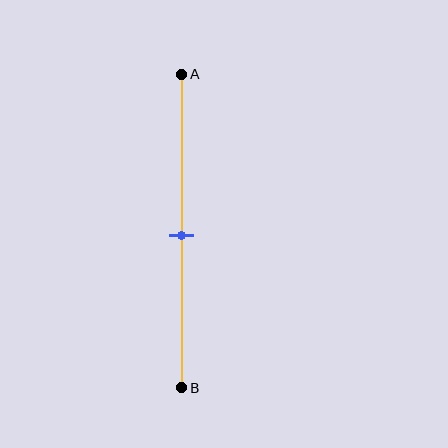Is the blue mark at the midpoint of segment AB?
Yes, the mark is approximately at the midpoint.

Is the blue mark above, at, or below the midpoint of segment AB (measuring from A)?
The blue mark is approximately at the midpoint of segment AB.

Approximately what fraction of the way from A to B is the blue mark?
The blue mark is approximately 50% of the way from A to B.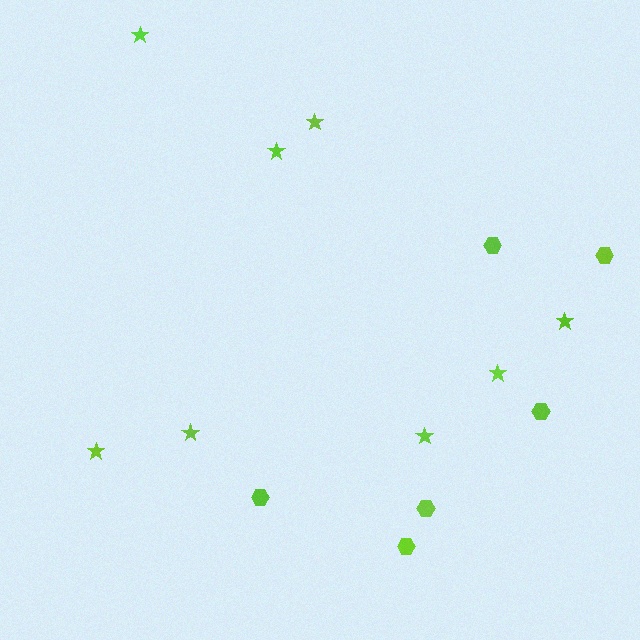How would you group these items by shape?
There are 2 groups: one group of hexagons (6) and one group of stars (8).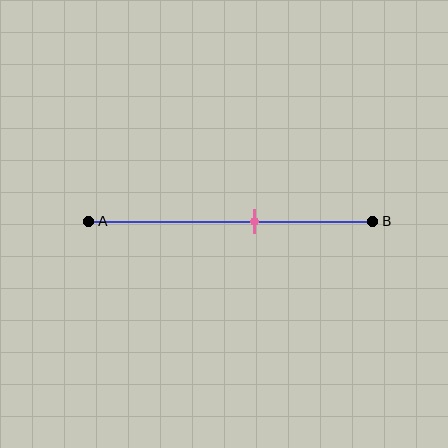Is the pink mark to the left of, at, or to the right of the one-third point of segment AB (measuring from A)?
The pink mark is to the right of the one-third point of segment AB.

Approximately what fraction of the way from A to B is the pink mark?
The pink mark is approximately 60% of the way from A to B.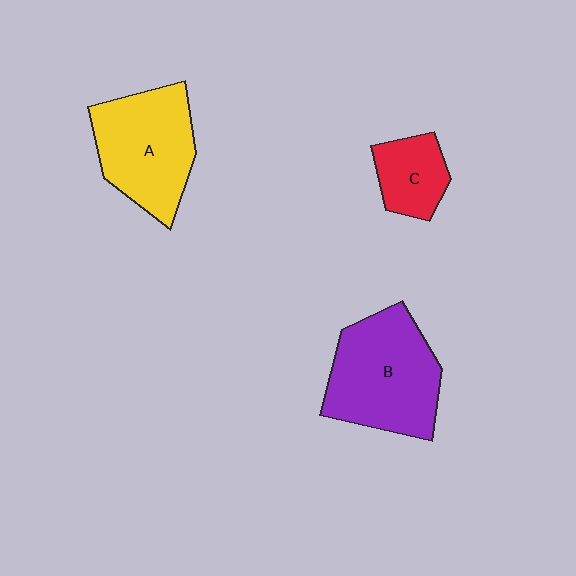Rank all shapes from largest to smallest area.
From largest to smallest: B (purple), A (yellow), C (red).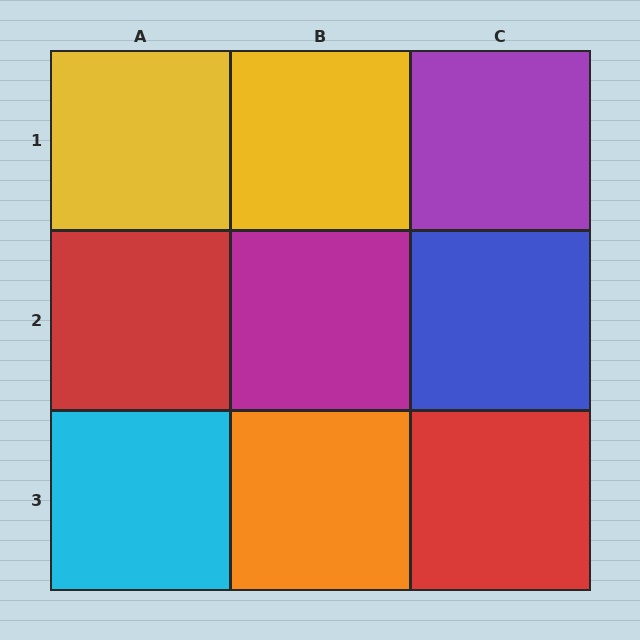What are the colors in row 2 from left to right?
Red, magenta, blue.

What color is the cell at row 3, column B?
Orange.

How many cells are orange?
1 cell is orange.